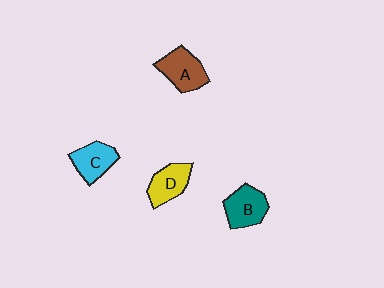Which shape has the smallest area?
Shape C (cyan).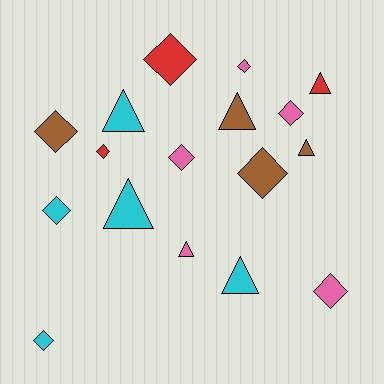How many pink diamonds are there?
There are 4 pink diamonds.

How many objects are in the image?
There are 17 objects.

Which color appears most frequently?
Cyan, with 5 objects.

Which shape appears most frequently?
Diamond, with 10 objects.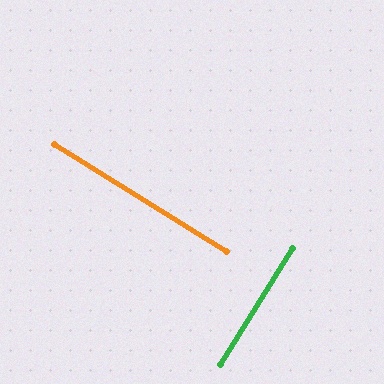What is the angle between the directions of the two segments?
Approximately 90 degrees.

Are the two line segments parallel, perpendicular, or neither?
Perpendicular — they meet at approximately 90°.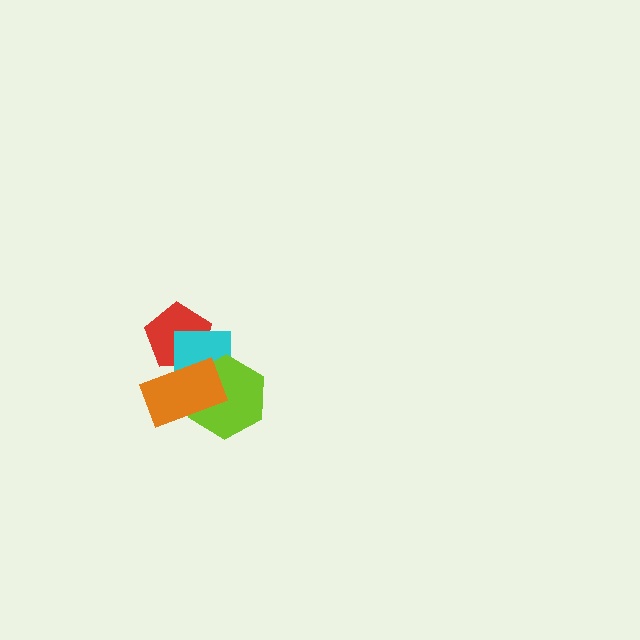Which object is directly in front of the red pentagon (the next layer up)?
The cyan square is directly in front of the red pentagon.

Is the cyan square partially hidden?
Yes, it is partially covered by another shape.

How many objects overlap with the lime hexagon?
2 objects overlap with the lime hexagon.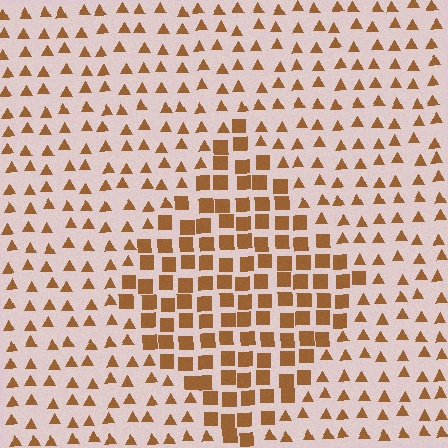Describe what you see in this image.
The image is filled with small brown elements arranged in a uniform grid. A diamond-shaped region contains squares, while the surrounding area contains triangles. The boundary is defined purely by the change in element shape.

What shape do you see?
I see a diamond.